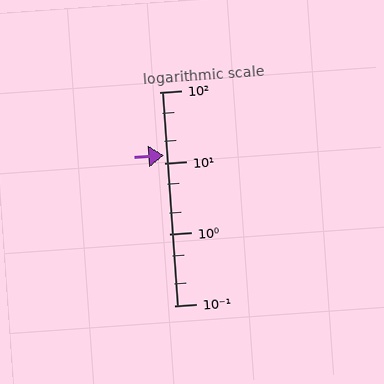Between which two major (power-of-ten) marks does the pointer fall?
The pointer is between 10 and 100.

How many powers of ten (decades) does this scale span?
The scale spans 3 decades, from 0.1 to 100.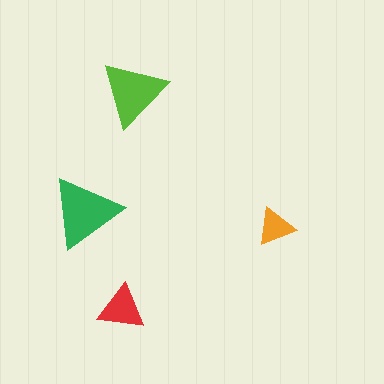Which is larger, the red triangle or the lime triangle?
The lime one.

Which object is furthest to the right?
The orange triangle is rightmost.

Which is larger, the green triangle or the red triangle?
The green one.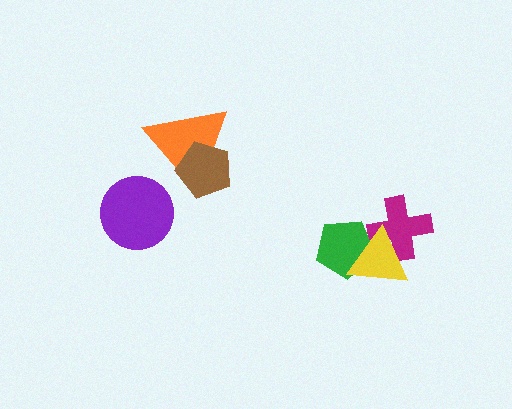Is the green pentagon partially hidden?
Yes, it is partially covered by another shape.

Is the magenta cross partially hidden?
Yes, it is partially covered by another shape.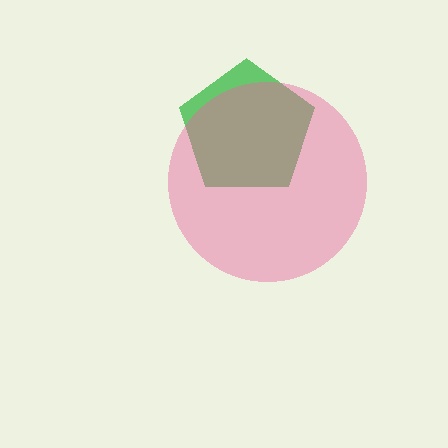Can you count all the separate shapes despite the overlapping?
Yes, there are 2 separate shapes.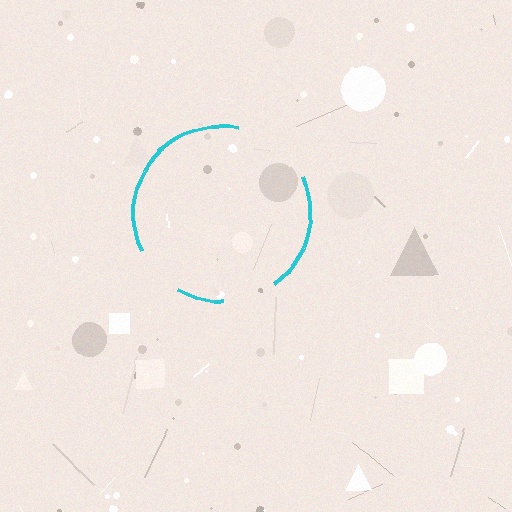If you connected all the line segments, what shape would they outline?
They would outline a circle.